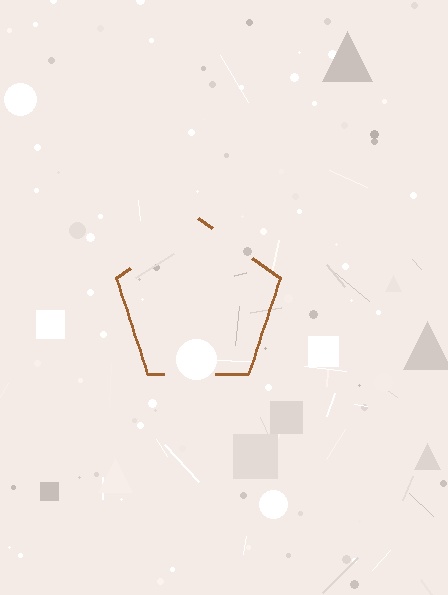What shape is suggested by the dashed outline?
The dashed outline suggests a pentagon.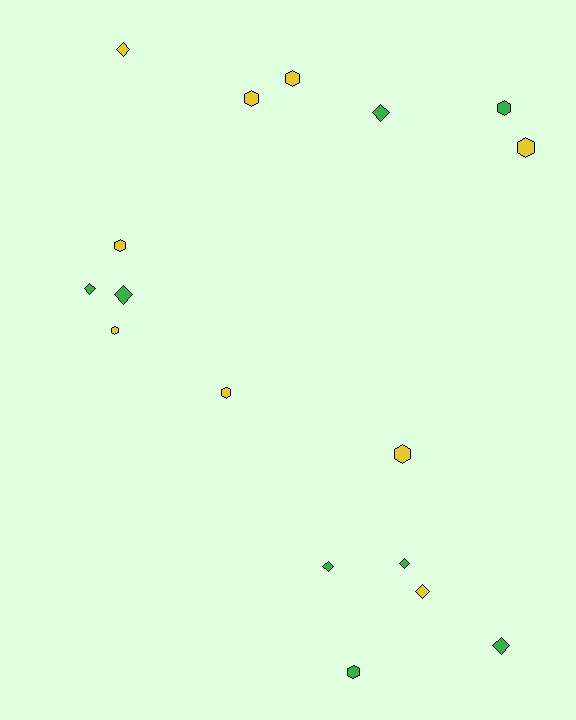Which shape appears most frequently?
Hexagon, with 9 objects.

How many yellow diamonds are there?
There are 2 yellow diamonds.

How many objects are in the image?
There are 17 objects.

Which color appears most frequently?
Yellow, with 9 objects.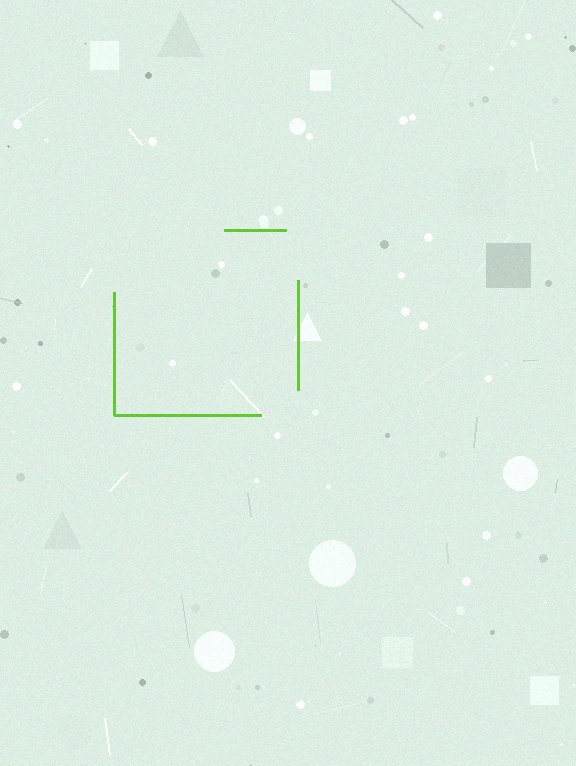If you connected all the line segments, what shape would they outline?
They would outline a square.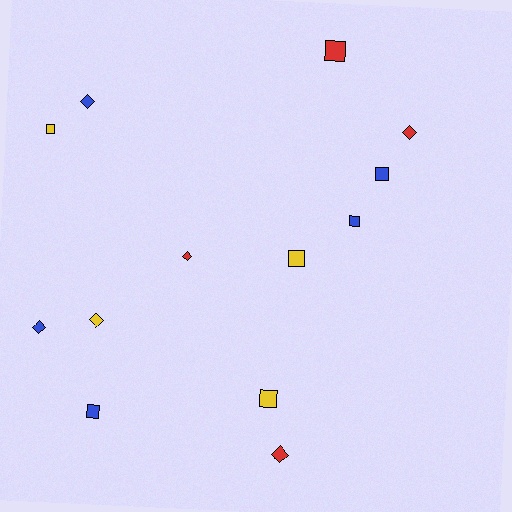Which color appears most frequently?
Blue, with 5 objects.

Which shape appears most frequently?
Square, with 7 objects.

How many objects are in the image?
There are 13 objects.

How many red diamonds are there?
There are 3 red diamonds.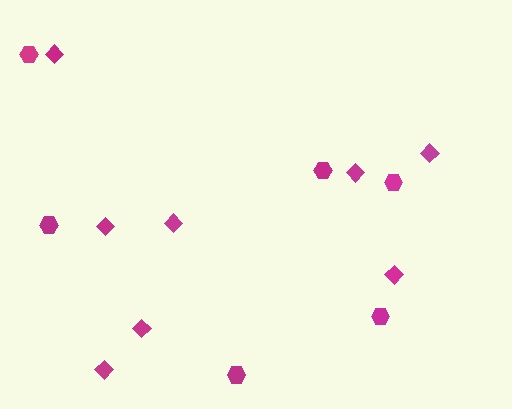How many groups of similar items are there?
There are 2 groups: one group of hexagons (6) and one group of diamonds (8).